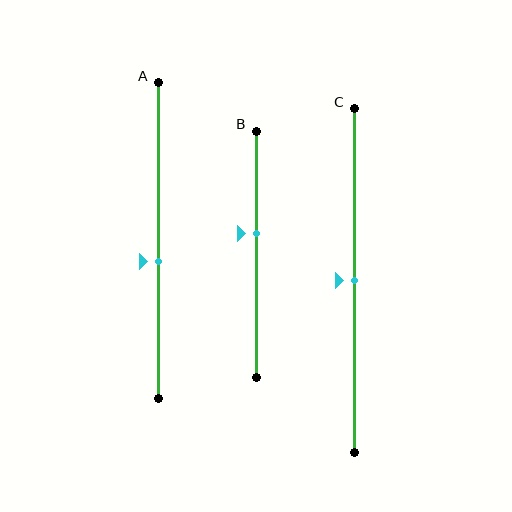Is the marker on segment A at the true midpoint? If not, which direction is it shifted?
No, the marker on segment A is shifted downward by about 7% of the segment length.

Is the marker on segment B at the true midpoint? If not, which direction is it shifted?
No, the marker on segment B is shifted upward by about 8% of the segment length.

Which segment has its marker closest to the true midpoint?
Segment C has its marker closest to the true midpoint.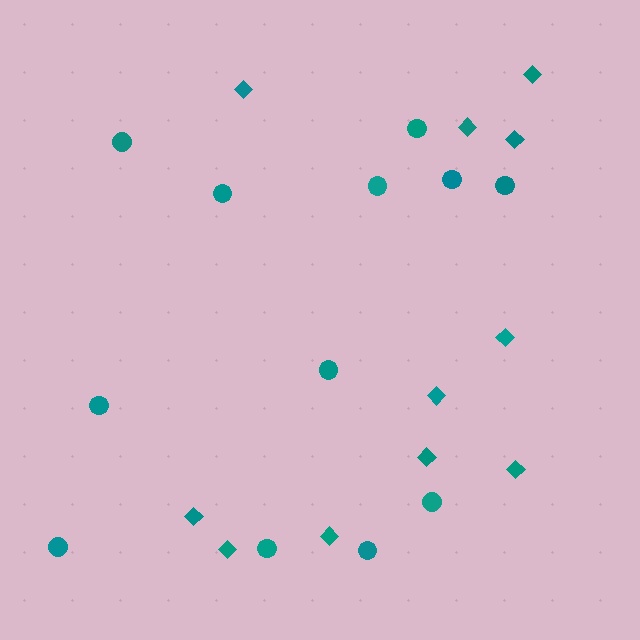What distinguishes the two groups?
There are 2 groups: one group of circles (12) and one group of diamonds (11).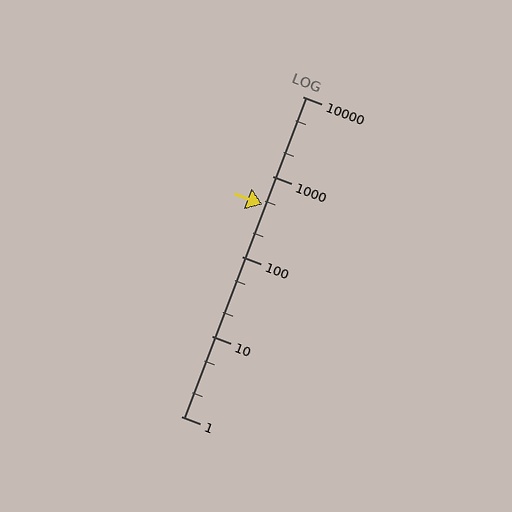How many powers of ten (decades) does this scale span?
The scale spans 4 decades, from 1 to 10000.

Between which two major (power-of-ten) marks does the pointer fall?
The pointer is between 100 and 1000.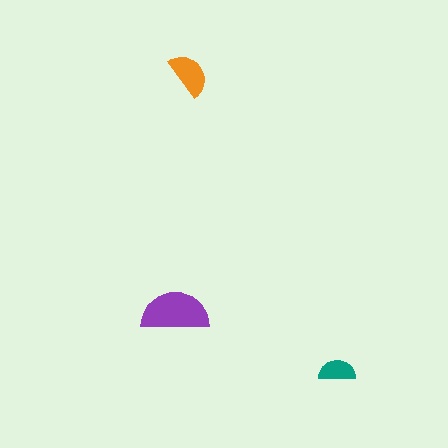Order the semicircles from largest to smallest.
the purple one, the orange one, the teal one.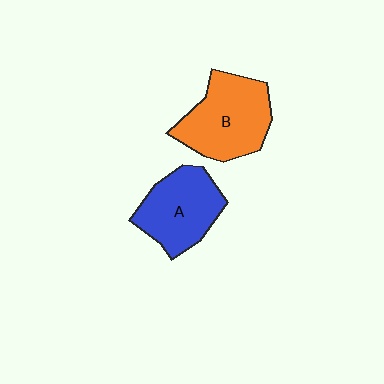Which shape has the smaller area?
Shape A (blue).